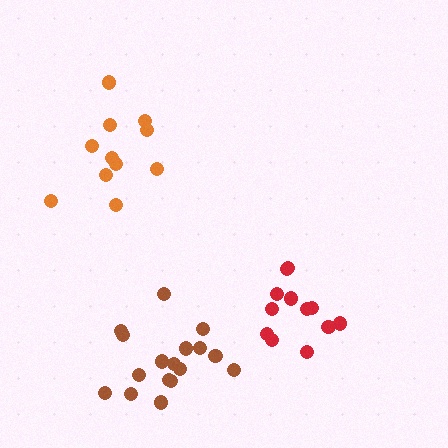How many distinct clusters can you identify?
There are 3 distinct clusters.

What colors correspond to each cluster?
The clusters are colored: red, brown, orange.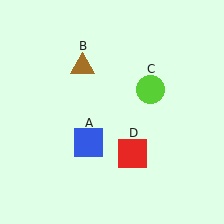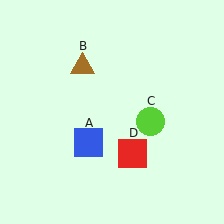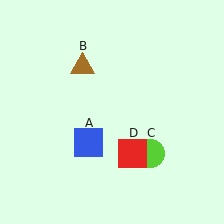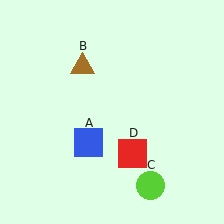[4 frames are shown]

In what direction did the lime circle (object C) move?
The lime circle (object C) moved down.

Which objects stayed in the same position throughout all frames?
Blue square (object A) and brown triangle (object B) and red square (object D) remained stationary.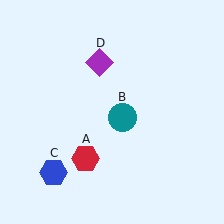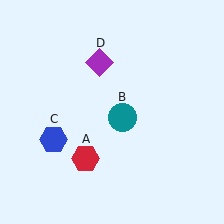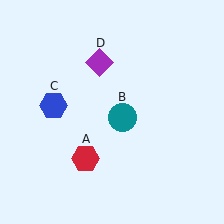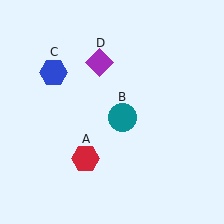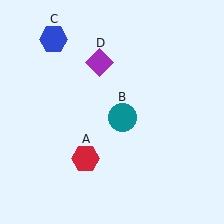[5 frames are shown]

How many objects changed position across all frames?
1 object changed position: blue hexagon (object C).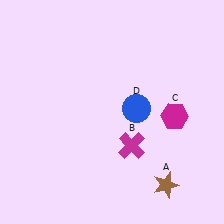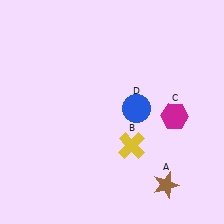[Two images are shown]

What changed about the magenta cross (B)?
In Image 1, B is magenta. In Image 2, it changed to yellow.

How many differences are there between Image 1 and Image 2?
There is 1 difference between the two images.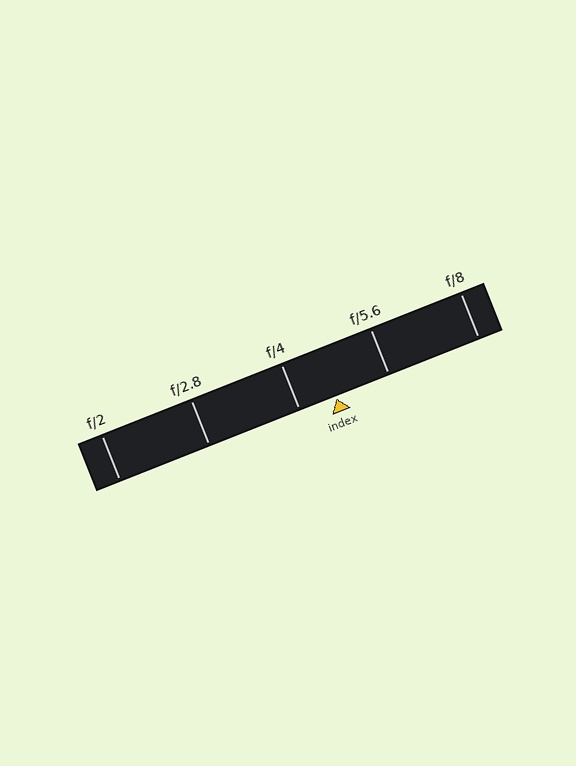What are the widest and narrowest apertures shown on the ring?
The widest aperture shown is f/2 and the narrowest is f/8.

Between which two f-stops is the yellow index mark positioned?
The index mark is between f/4 and f/5.6.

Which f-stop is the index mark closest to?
The index mark is closest to f/4.